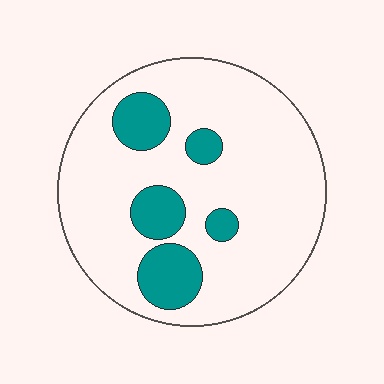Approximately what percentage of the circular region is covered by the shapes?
Approximately 20%.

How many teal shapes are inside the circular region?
5.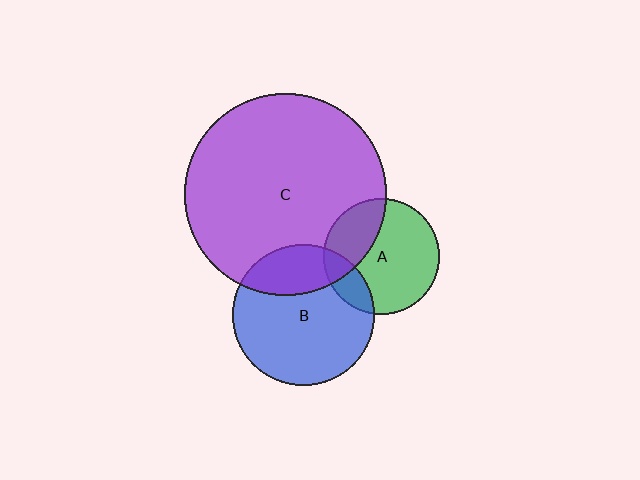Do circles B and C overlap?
Yes.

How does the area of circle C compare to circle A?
Approximately 3.0 times.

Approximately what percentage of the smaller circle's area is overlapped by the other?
Approximately 25%.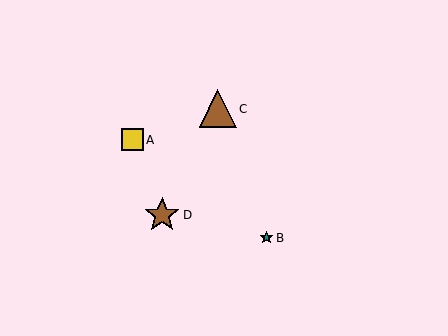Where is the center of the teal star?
The center of the teal star is at (266, 238).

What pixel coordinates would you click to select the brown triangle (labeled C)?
Click at (218, 109) to select the brown triangle C.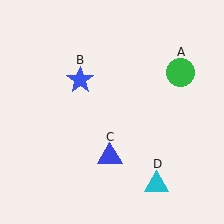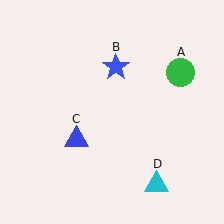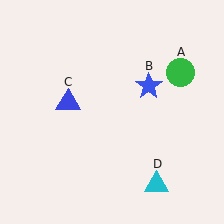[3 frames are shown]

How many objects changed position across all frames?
2 objects changed position: blue star (object B), blue triangle (object C).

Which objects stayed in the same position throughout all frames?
Green circle (object A) and cyan triangle (object D) remained stationary.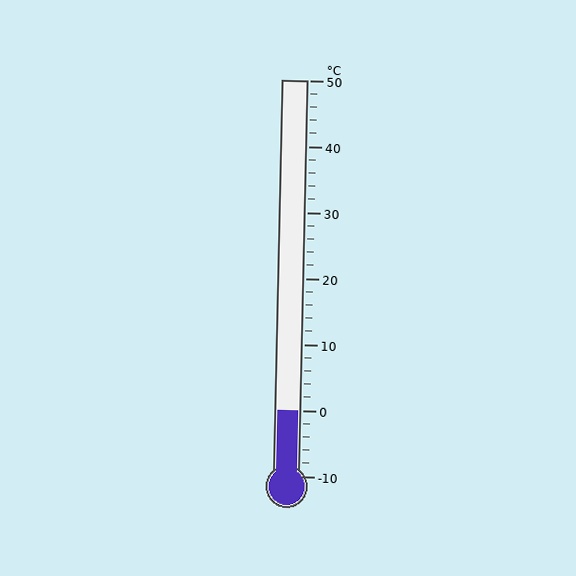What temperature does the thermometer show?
The thermometer shows approximately 0°C.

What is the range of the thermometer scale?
The thermometer scale ranges from -10°C to 50°C.